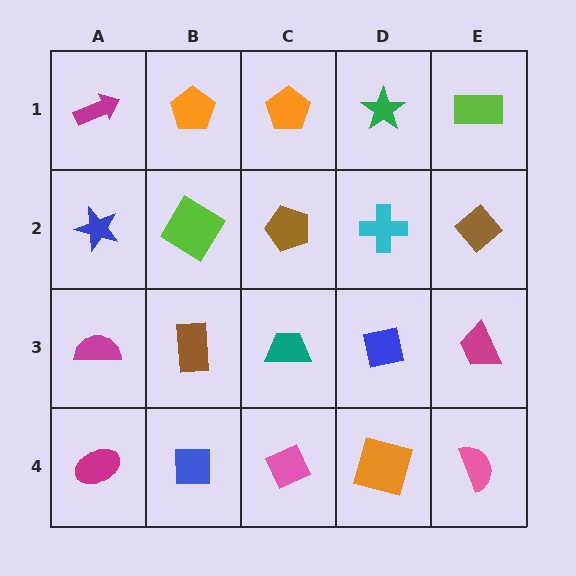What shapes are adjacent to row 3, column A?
A blue star (row 2, column A), a magenta ellipse (row 4, column A), a brown rectangle (row 3, column B).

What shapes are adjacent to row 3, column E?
A brown diamond (row 2, column E), a pink semicircle (row 4, column E), a blue square (row 3, column D).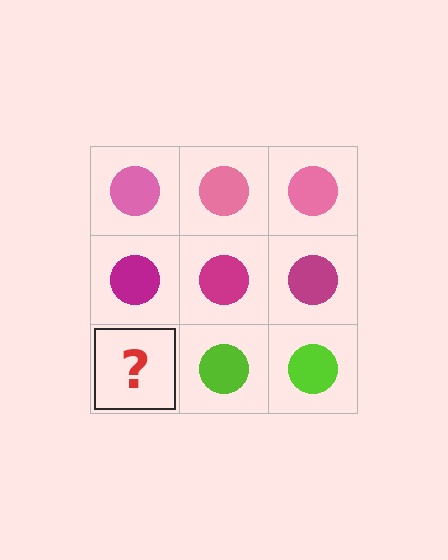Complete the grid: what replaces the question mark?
The question mark should be replaced with a lime circle.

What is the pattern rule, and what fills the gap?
The rule is that each row has a consistent color. The gap should be filled with a lime circle.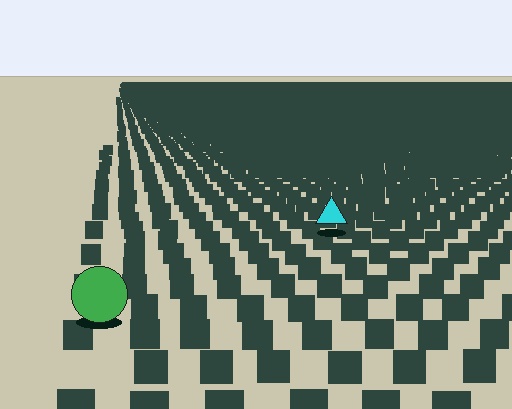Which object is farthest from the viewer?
The cyan triangle is farthest from the viewer. It appears smaller and the ground texture around it is denser.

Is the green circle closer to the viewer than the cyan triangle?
Yes. The green circle is closer — you can tell from the texture gradient: the ground texture is coarser near it.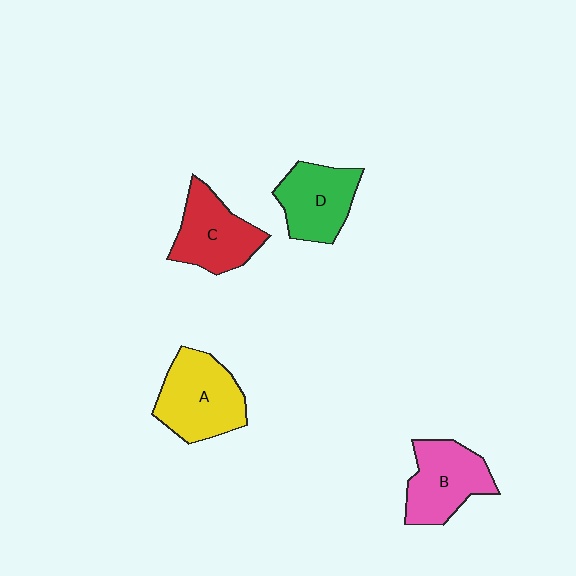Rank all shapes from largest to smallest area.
From largest to smallest: A (yellow), B (pink), C (red), D (green).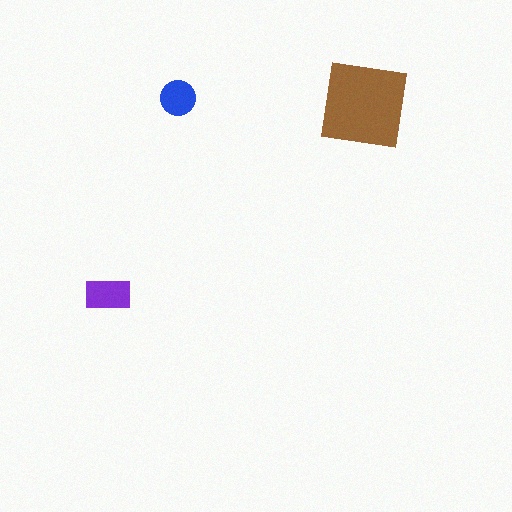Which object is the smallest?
The blue circle.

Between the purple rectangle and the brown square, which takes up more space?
The brown square.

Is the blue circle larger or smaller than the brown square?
Smaller.